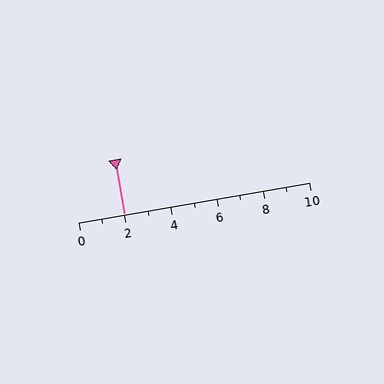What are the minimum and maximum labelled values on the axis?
The axis runs from 0 to 10.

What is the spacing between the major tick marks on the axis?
The major ticks are spaced 2 apart.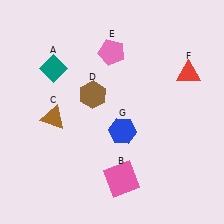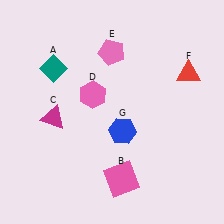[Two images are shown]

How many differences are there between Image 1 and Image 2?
There are 2 differences between the two images.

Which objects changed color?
C changed from brown to magenta. D changed from brown to pink.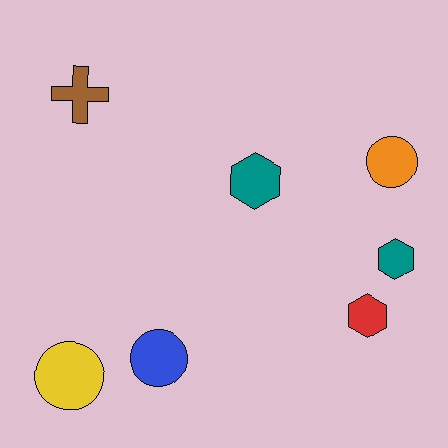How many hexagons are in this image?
There are 3 hexagons.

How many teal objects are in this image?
There are 2 teal objects.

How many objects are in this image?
There are 7 objects.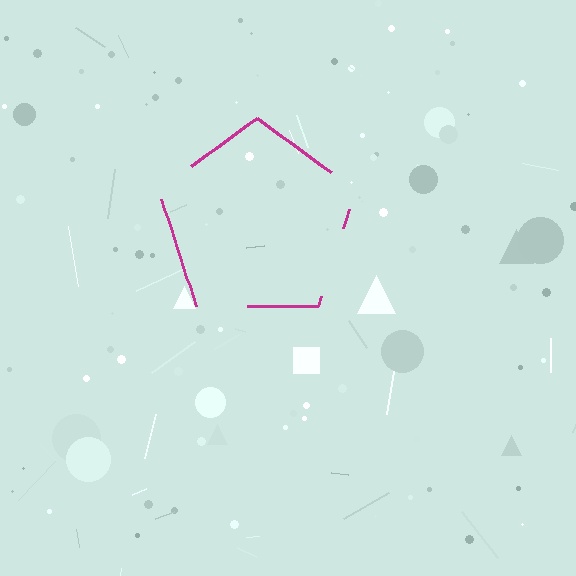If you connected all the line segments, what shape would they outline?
They would outline a pentagon.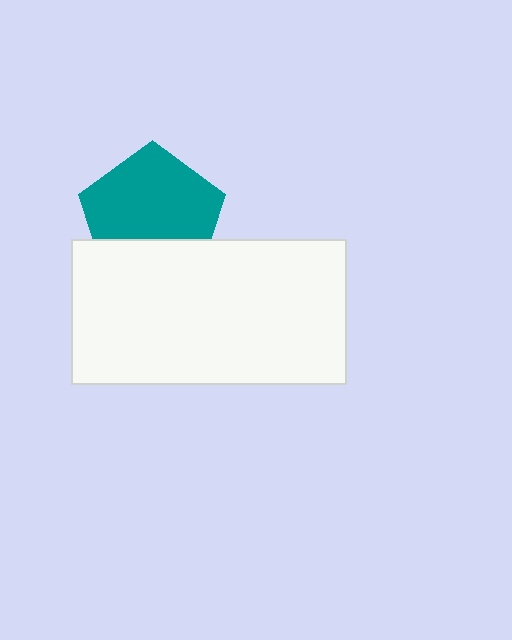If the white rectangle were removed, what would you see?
You would see the complete teal pentagon.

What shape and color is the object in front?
The object in front is a white rectangle.